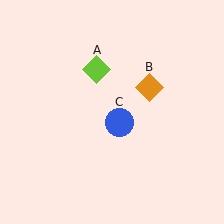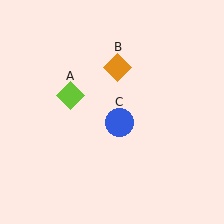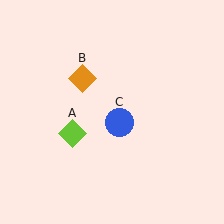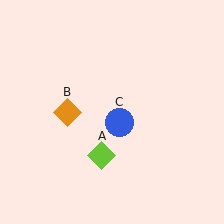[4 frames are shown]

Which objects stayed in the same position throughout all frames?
Blue circle (object C) remained stationary.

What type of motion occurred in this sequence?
The lime diamond (object A), orange diamond (object B) rotated counterclockwise around the center of the scene.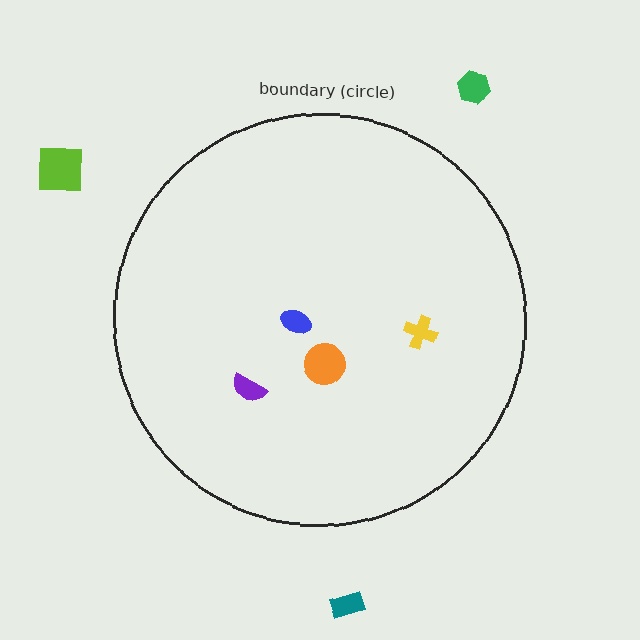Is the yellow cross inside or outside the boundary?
Inside.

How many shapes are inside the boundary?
4 inside, 3 outside.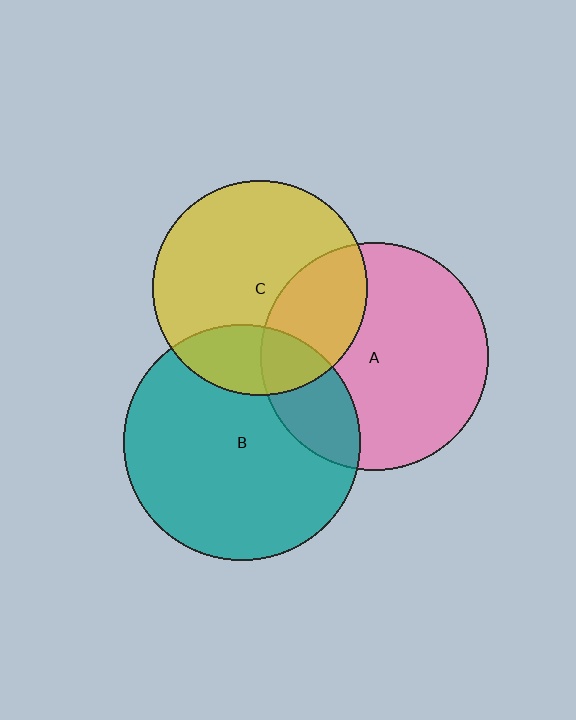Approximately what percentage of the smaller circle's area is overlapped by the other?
Approximately 20%.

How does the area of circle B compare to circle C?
Approximately 1.2 times.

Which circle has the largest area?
Circle B (teal).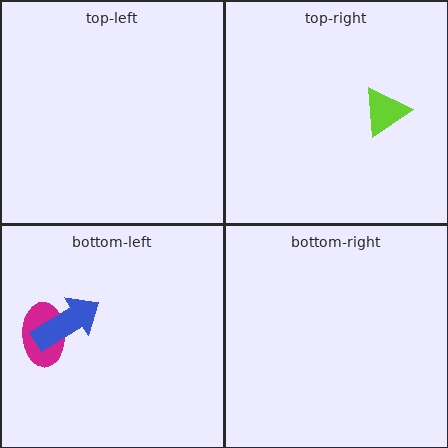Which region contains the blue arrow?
The bottom-left region.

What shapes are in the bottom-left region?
The magenta ellipse, the blue arrow.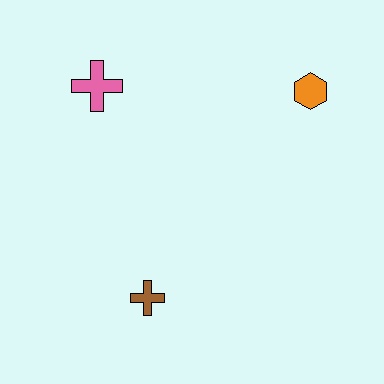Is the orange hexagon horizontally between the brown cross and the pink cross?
No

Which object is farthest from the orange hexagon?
The brown cross is farthest from the orange hexagon.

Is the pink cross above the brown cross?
Yes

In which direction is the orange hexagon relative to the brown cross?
The orange hexagon is above the brown cross.